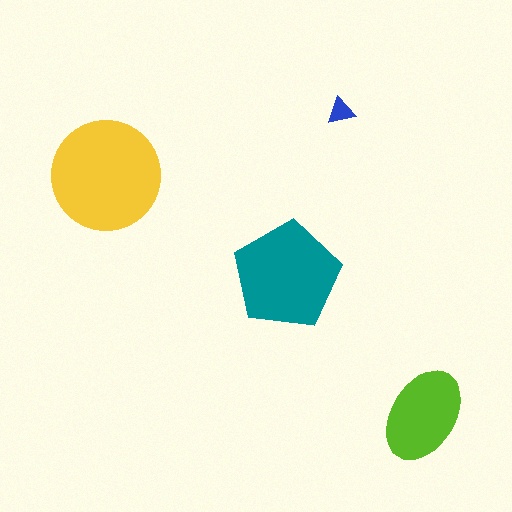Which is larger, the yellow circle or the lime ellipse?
The yellow circle.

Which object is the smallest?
The blue triangle.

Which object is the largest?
The yellow circle.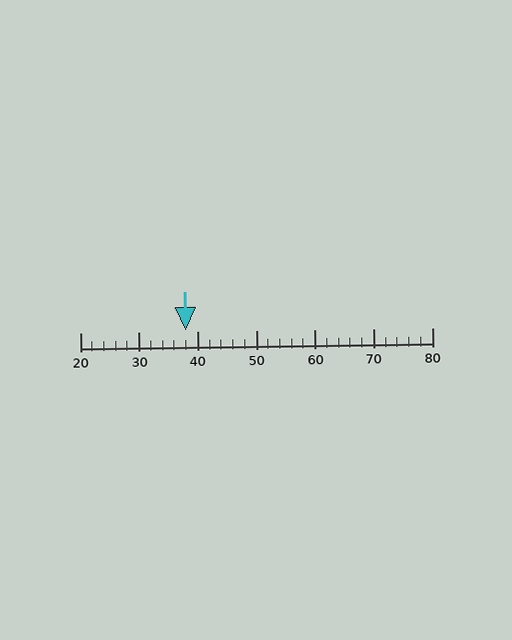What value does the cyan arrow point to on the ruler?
The cyan arrow points to approximately 38.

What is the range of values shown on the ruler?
The ruler shows values from 20 to 80.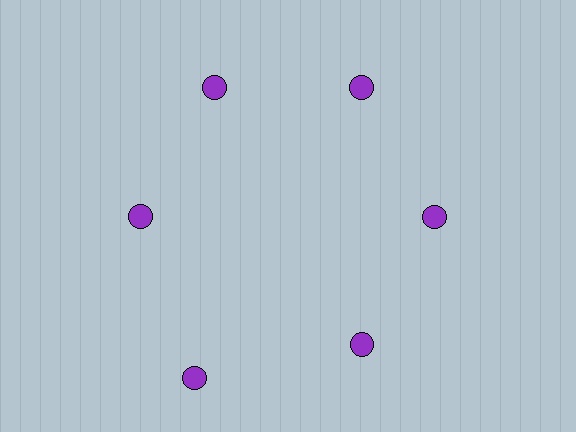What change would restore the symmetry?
The symmetry would be restored by moving it inward, back onto the ring so that all 6 circles sit at equal angles and equal distance from the center.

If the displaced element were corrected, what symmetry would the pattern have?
It would have 6-fold rotational symmetry — the pattern would map onto itself every 60 degrees.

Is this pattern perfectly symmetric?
No. The 6 purple circles are arranged in a ring, but one element near the 7 o'clock position is pushed outward from the center, breaking the 6-fold rotational symmetry.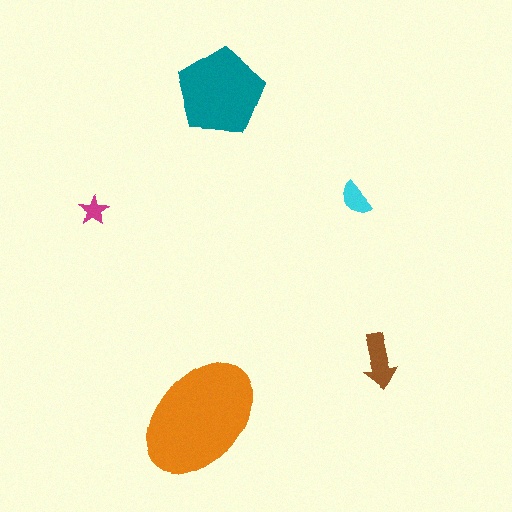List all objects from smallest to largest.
The magenta star, the cyan semicircle, the brown arrow, the teal pentagon, the orange ellipse.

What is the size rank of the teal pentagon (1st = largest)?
2nd.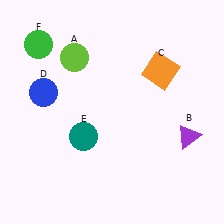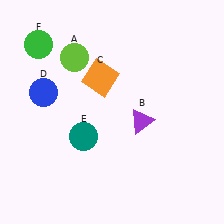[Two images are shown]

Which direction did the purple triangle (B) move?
The purple triangle (B) moved left.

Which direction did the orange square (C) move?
The orange square (C) moved left.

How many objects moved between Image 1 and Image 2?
2 objects moved between the two images.